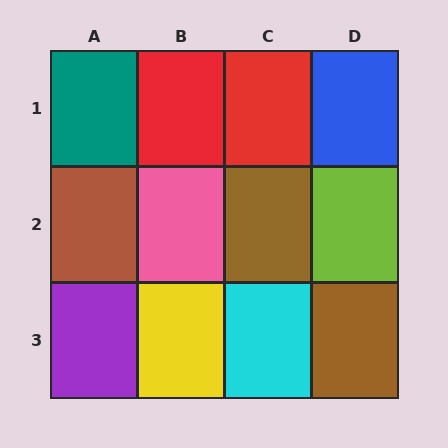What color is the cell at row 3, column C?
Cyan.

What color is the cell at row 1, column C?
Red.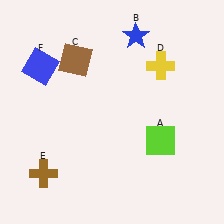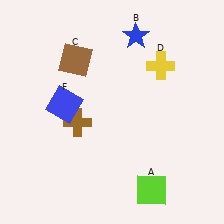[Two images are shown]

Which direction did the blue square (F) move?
The blue square (F) moved down.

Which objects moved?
The objects that moved are: the lime square (A), the brown cross (E), the blue square (F).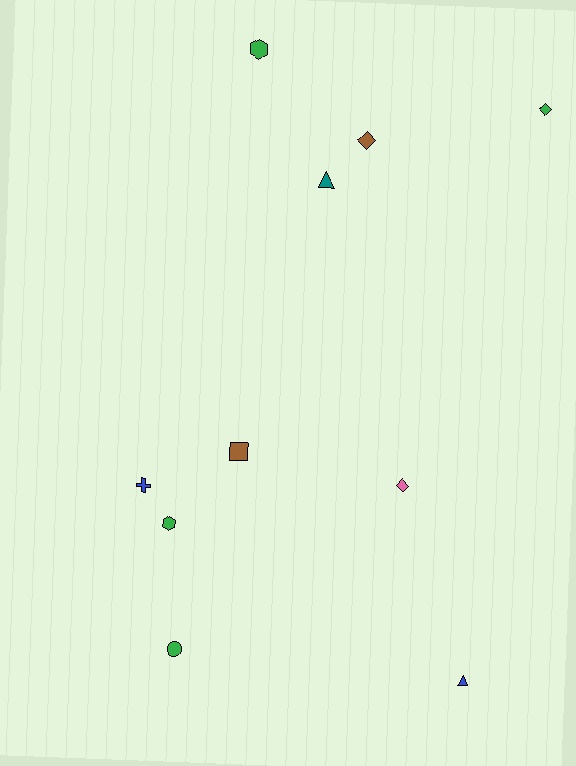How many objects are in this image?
There are 10 objects.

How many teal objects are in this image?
There is 1 teal object.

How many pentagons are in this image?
There are no pentagons.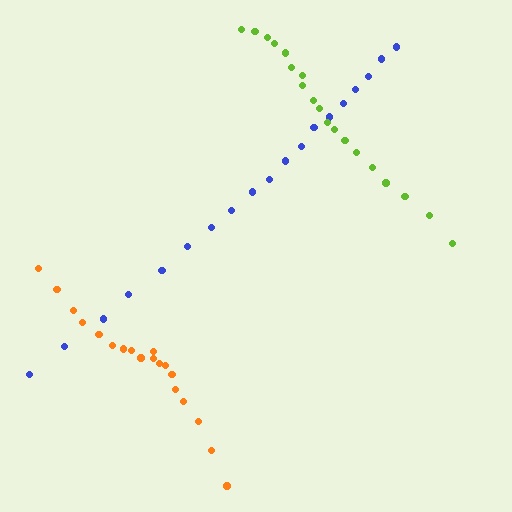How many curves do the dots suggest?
There are 3 distinct paths.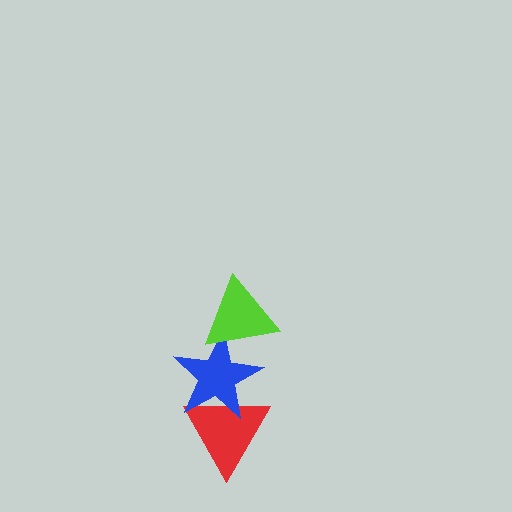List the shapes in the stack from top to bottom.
From top to bottom: the lime triangle, the blue star, the red triangle.